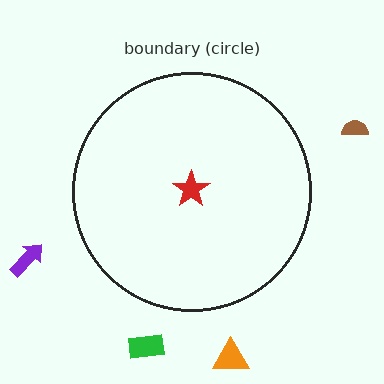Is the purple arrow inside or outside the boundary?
Outside.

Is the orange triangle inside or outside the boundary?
Outside.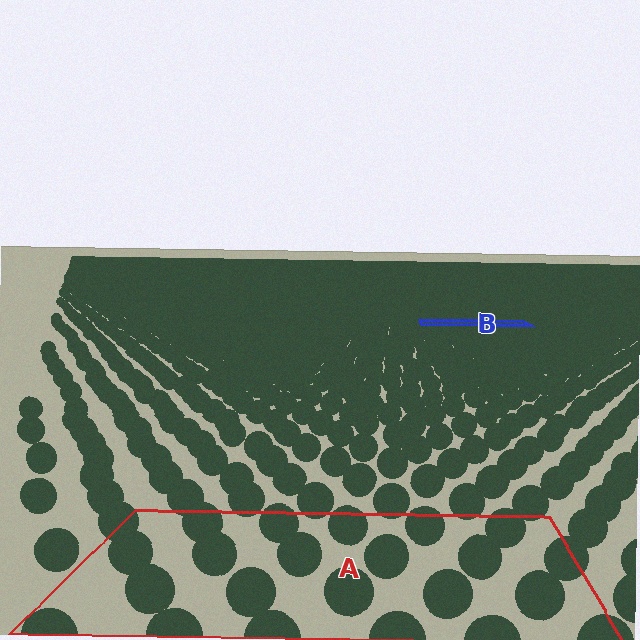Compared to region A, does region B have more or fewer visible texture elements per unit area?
Region B has more texture elements per unit area — they are packed more densely because it is farther away.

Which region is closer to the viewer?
Region A is closer. The texture elements there are larger and more spread out.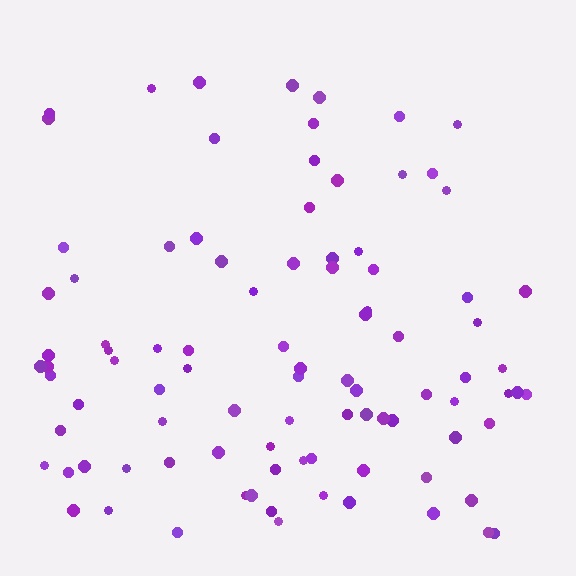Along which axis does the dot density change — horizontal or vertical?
Vertical.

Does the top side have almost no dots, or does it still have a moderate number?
Still a moderate number, just noticeably fewer than the bottom.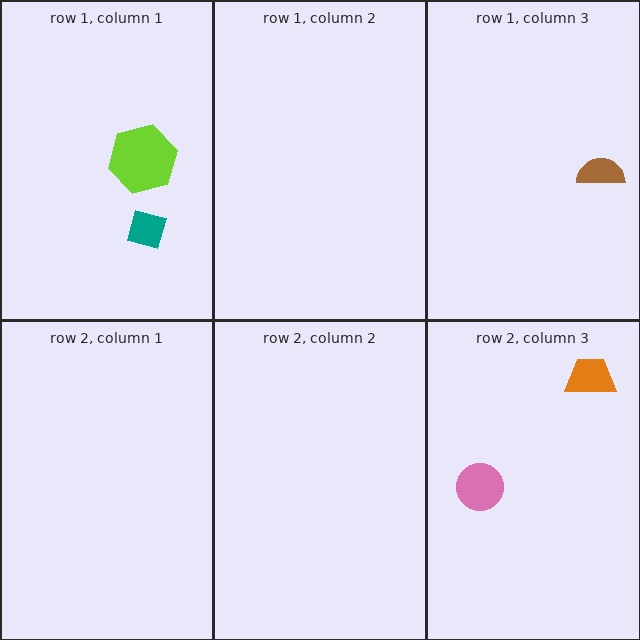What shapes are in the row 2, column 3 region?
The orange trapezoid, the pink circle.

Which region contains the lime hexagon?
The row 1, column 1 region.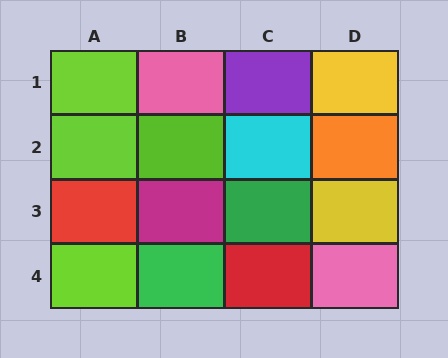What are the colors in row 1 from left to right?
Lime, pink, purple, yellow.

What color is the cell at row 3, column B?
Magenta.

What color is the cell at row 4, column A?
Lime.